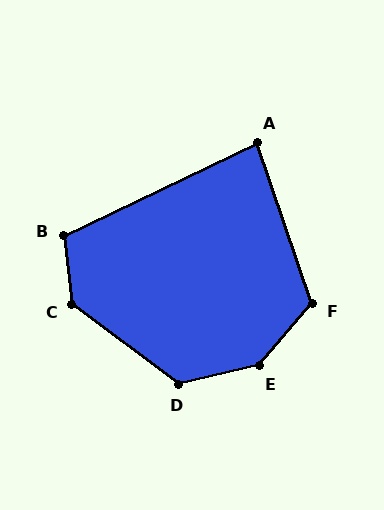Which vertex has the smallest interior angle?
A, at approximately 83 degrees.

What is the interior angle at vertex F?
Approximately 121 degrees (obtuse).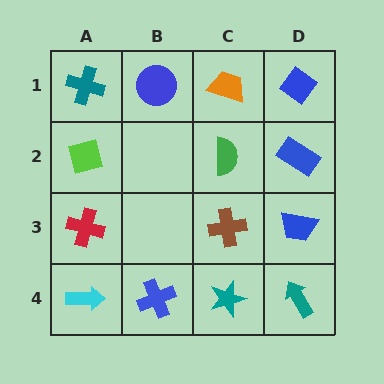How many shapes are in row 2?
3 shapes.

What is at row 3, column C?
A brown cross.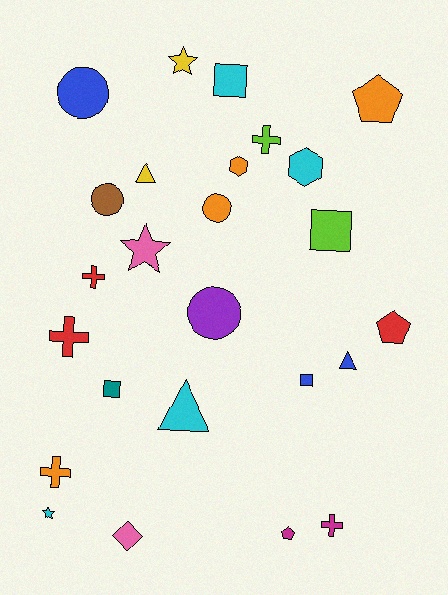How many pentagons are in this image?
There are 3 pentagons.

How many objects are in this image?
There are 25 objects.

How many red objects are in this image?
There are 3 red objects.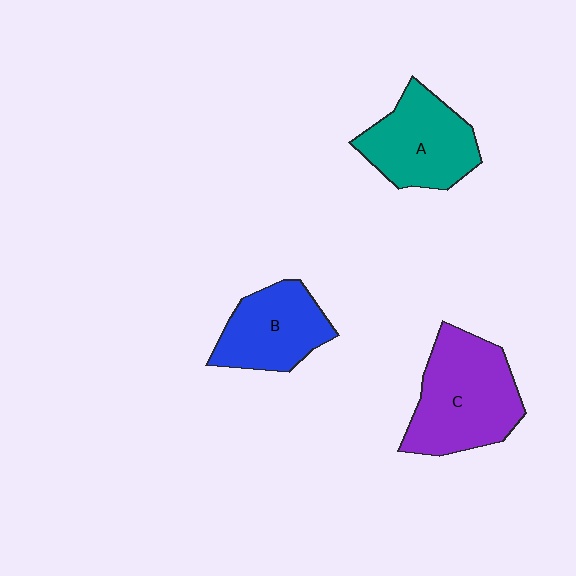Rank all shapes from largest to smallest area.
From largest to smallest: C (purple), A (teal), B (blue).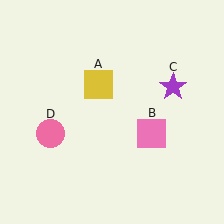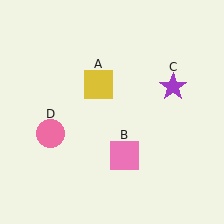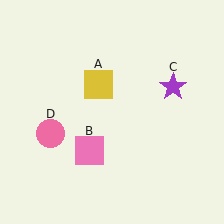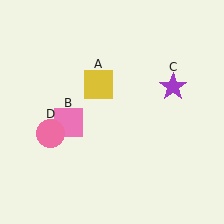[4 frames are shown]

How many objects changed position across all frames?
1 object changed position: pink square (object B).